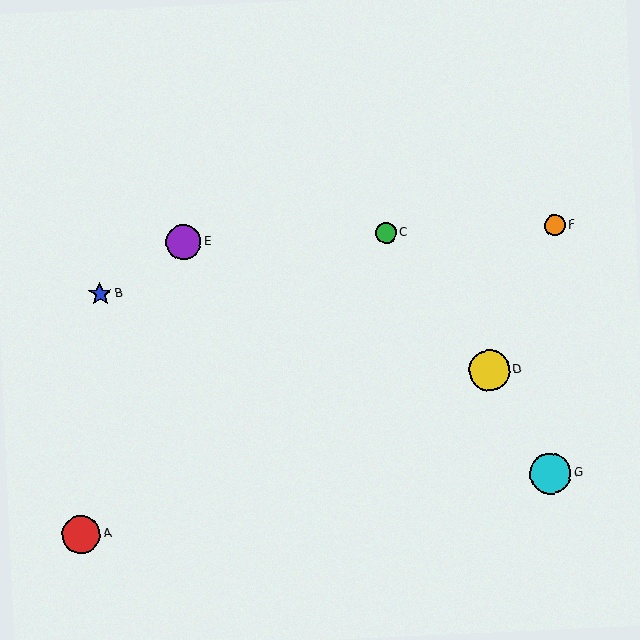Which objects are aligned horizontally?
Objects C, E, F are aligned horizontally.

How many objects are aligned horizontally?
3 objects (C, E, F) are aligned horizontally.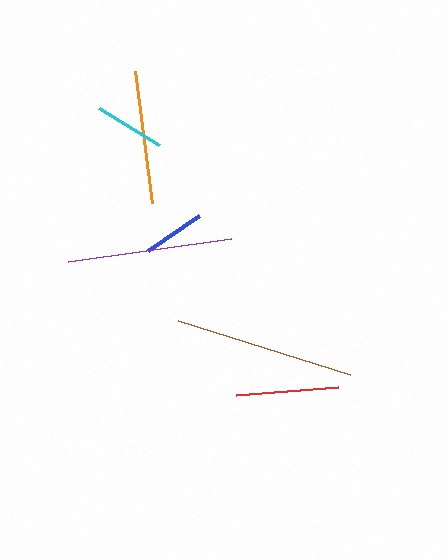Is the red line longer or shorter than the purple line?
The purple line is longer than the red line.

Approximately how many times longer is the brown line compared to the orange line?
The brown line is approximately 1.4 times the length of the orange line.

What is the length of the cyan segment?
The cyan segment is approximately 71 pixels long.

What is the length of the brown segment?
The brown segment is approximately 180 pixels long.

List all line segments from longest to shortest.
From longest to shortest: brown, purple, orange, red, cyan, blue.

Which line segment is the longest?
The brown line is the longest at approximately 180 pixels.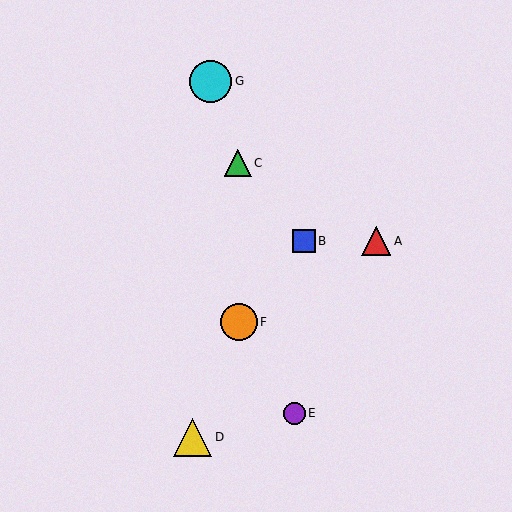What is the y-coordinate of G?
Object G is at y≈81.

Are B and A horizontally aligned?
Yes, both are at y≈241.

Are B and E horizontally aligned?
No, B is at y≈241 and E is at y≈413.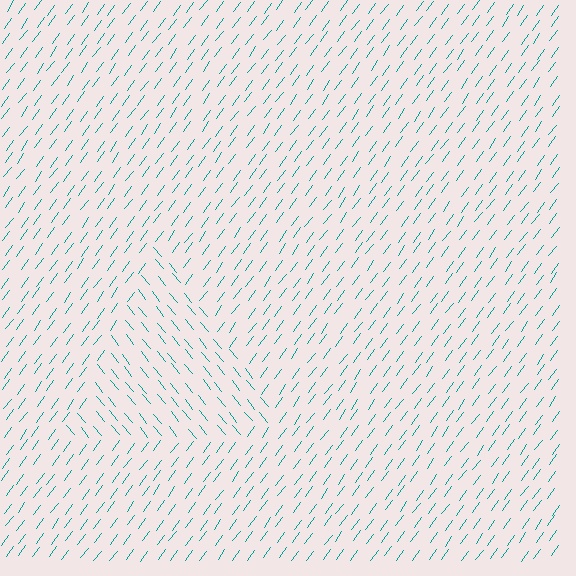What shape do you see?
I see a triangle.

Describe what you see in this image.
The image is filled with small teal line segments. A triangle region in the image has lines oriented differently from the surrounding lines, creating a visible texture boundary.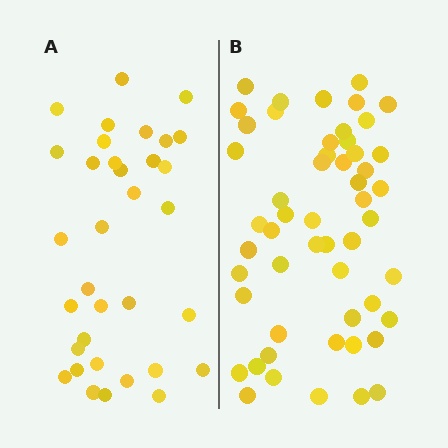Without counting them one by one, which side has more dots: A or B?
Region B (the right region) has more dots.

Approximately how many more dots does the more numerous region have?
Region B has approximately 20 more dots than region A.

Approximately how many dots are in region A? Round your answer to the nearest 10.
About 30 dots. (The exact count is 34, which rounds to 30.)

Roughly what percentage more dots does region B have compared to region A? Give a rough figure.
About 55% more.